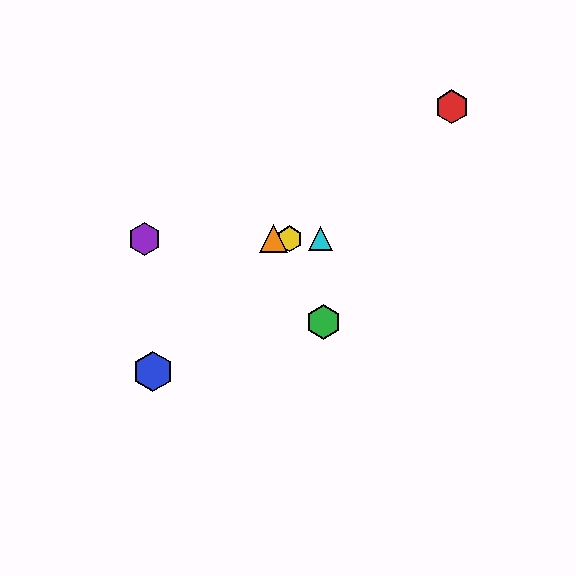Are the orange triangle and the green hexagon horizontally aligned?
No, the orange triangle is at y≈239 and the green hexagon is at y≈322.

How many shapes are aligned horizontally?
4 shapes (the yellow hexagon, the purple hexagon, the orange triangle, the cyan triangle) are aligned horizontally.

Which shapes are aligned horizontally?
The yellow hexagon, the purple hexagon, the orange triangle, the cyan triangle are aligned horizontally.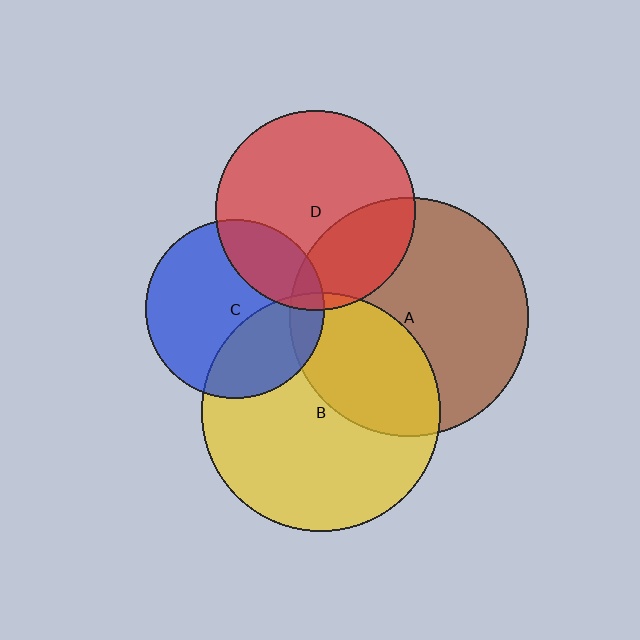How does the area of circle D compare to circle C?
Approximately 1.2 times.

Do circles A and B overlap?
Yes.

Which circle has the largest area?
Circle B (yellow).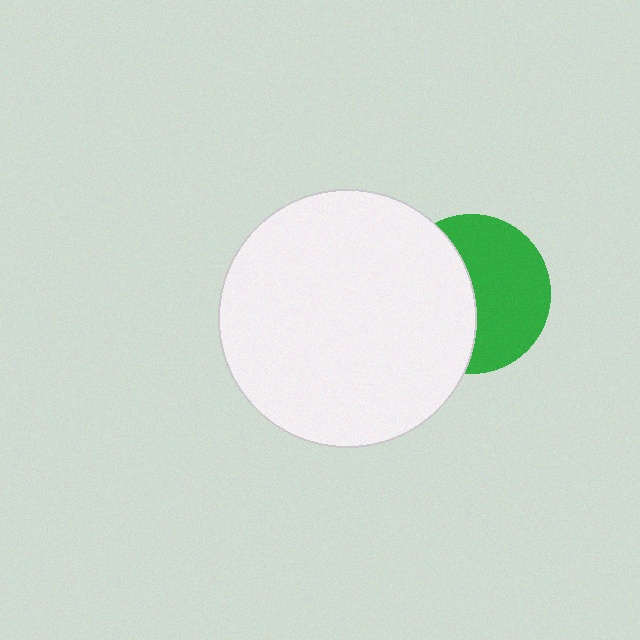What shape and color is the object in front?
The object in front is a white circle.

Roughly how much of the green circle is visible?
About half of it is visible (roughly 54%).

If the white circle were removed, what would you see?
You would see the complete green circle.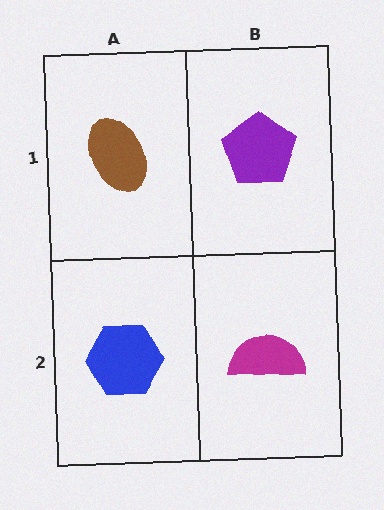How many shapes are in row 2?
2 shapes.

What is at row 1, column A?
A brown ellipse.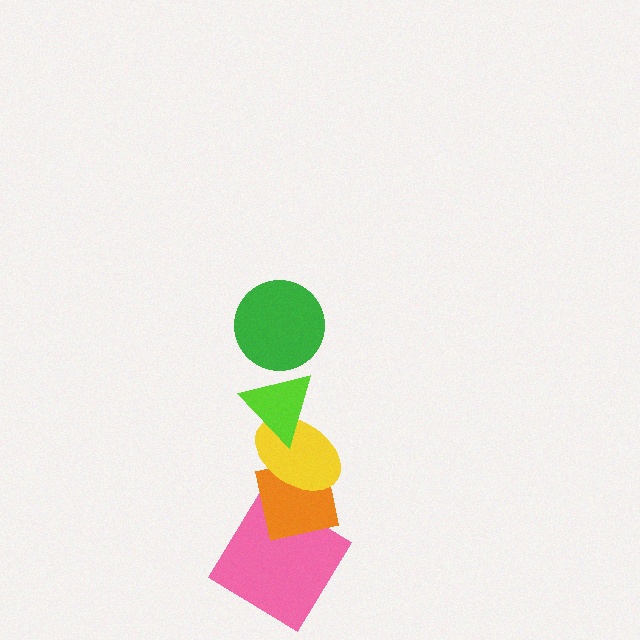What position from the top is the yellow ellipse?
The yellow ellipse is 3rd from the top.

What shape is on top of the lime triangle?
The green circle is on top of the lime triangle.